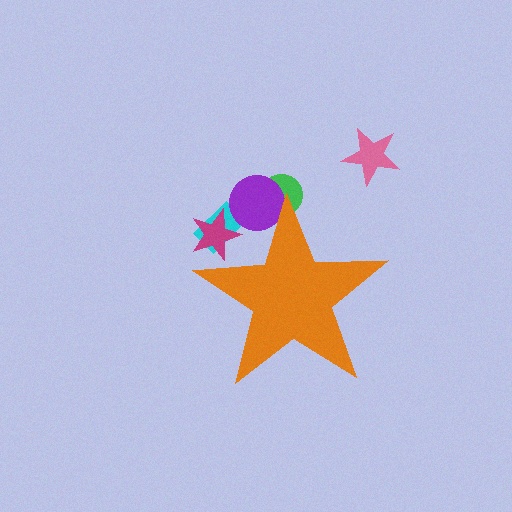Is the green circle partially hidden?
Yes, the green circle is partially hidden behind the orange star.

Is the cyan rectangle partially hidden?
Yes, the cyan rectangle is partially hidden behind the orange star.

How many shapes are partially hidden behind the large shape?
4 shapes are partially hidden.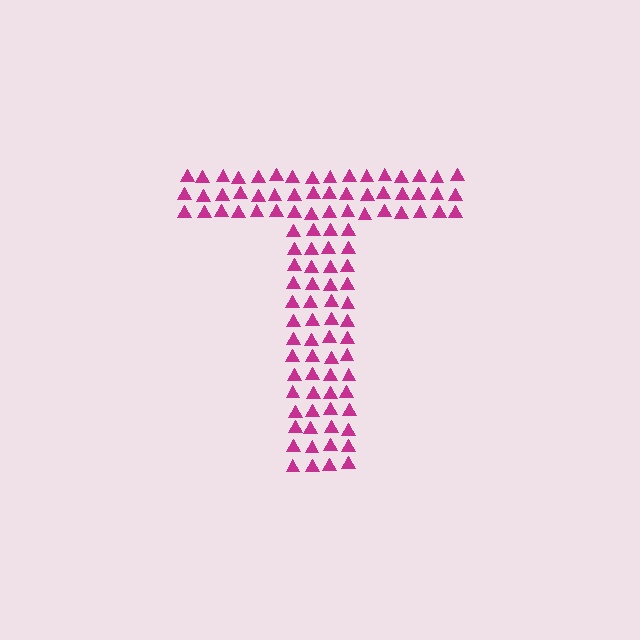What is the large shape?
The large shape is the letter T.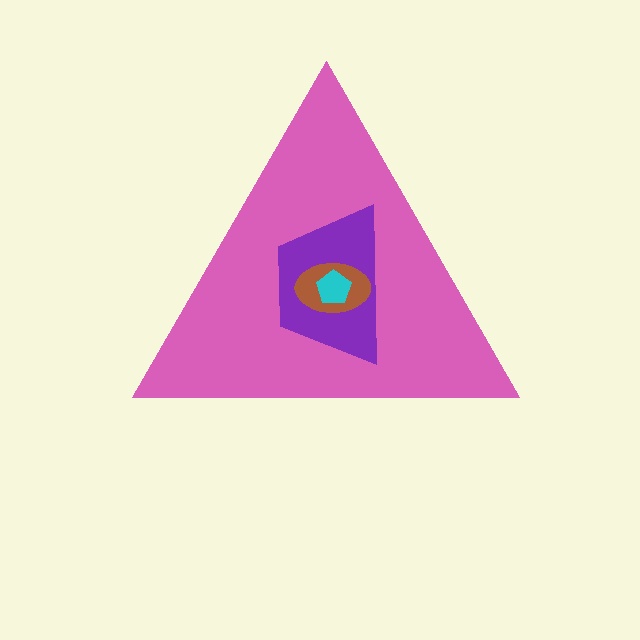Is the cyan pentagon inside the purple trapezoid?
Yes.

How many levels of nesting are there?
4.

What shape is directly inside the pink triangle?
The purple trapezoid.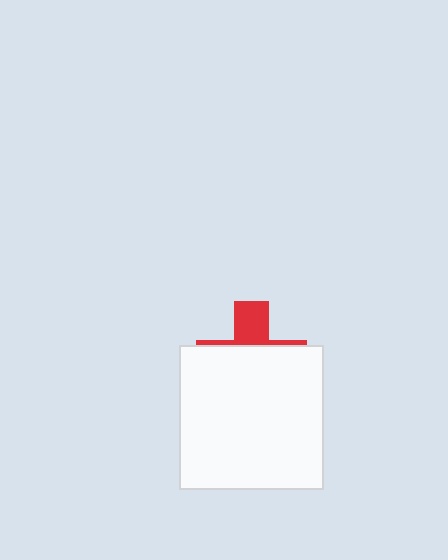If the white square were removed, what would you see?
You would see the complete red cross.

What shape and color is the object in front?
The object in front is a white square.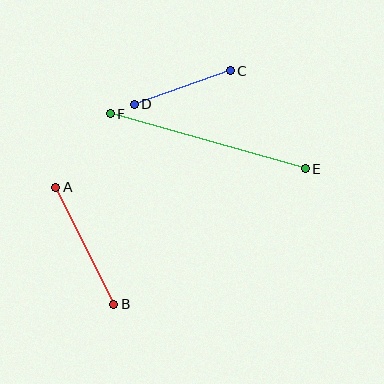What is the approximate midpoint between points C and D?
The midpoint is at approximately (182, 87) pixels.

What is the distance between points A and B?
The distance is approximately 130 pixels.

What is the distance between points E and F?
The distance is approximately 202 pixels.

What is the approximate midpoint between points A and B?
The midpoint is at approximately (85, 246) pixels.